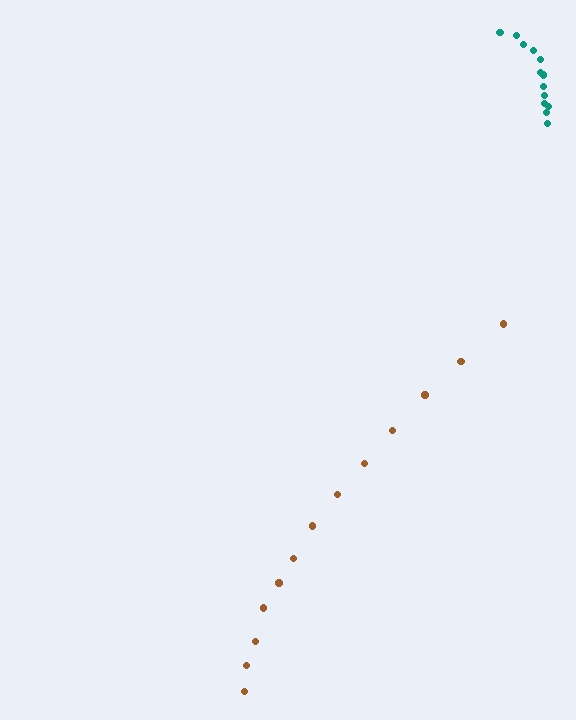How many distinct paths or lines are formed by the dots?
There are 2 distinct paths.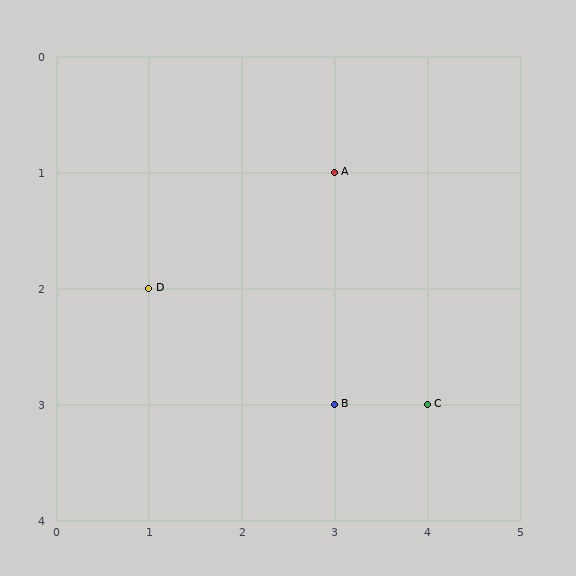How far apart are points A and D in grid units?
Points A and D are 2 columns and 1 row apart (about 2.2 grid units diagonally).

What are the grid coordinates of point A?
Point A is at grid coordinates (3, 1).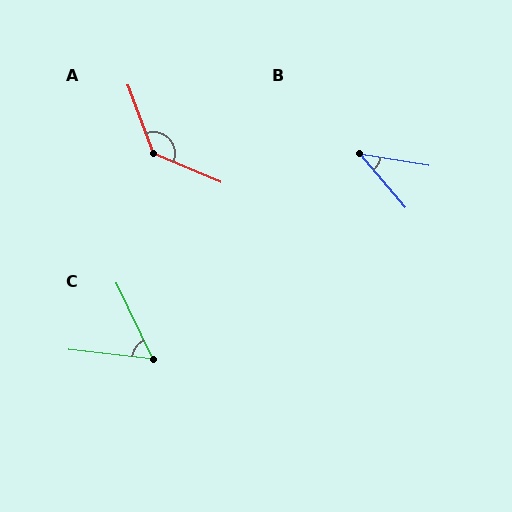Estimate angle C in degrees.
Approximately 58 degrees.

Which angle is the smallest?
B, at approximately 40 degrees.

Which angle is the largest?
A, at approximately 134 degrees.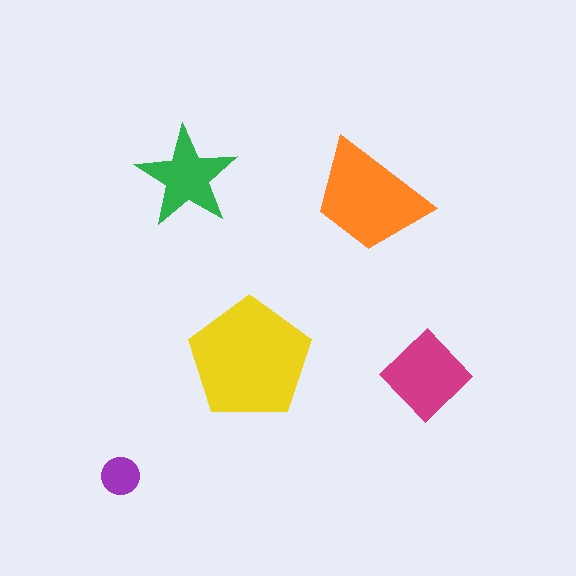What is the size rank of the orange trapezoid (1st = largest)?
2nd.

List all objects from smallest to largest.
The purple circle, the green star, the magenta diamond, the orange trapezoid, the yellow pentagon.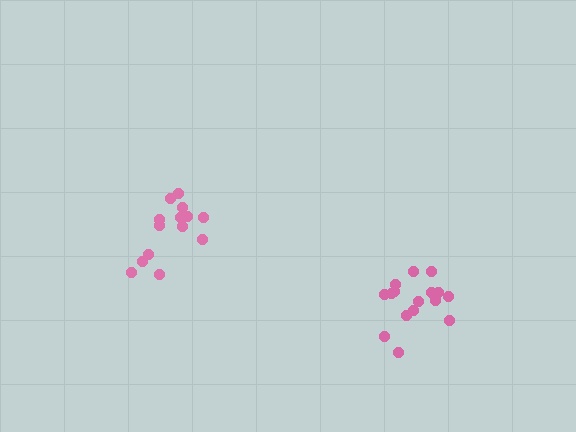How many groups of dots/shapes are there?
There are 2 groups.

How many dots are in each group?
Group 1: 16 dots, Group 2: 14 dots (30 total).